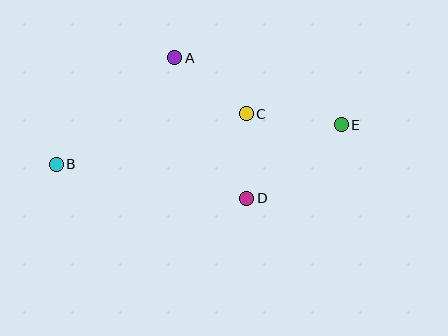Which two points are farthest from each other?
Points B and E are farthest from each other.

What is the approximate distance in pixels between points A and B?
The distance between A and B is approximately 159 pixels.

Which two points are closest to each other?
Points C and D are closest to each other.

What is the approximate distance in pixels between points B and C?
The distance between B and C is approximately 197 pixels.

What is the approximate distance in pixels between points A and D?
The distance between A and D is approximately 158 pixels.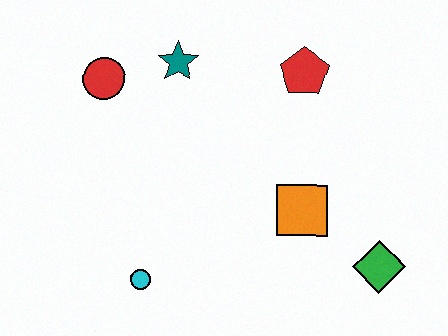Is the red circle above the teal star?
No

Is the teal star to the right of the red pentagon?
No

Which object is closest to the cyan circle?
The orange square is closest to the cyan circle.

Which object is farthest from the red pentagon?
The cyan circle is farthest from the red pentagon.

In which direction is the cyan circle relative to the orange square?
The cyan circle is to the left of the orange square.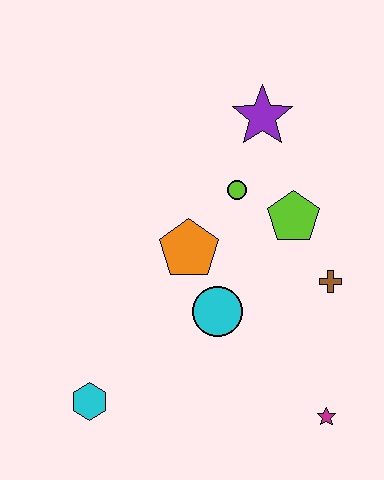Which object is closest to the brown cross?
The lime pentagon is closest to the brown cross.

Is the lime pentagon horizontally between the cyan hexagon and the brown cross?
Yes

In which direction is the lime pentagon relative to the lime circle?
The lime pentagon is to the right of the lime circle.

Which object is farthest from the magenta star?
The purple star is farthest from the magenta star.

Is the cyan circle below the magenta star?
No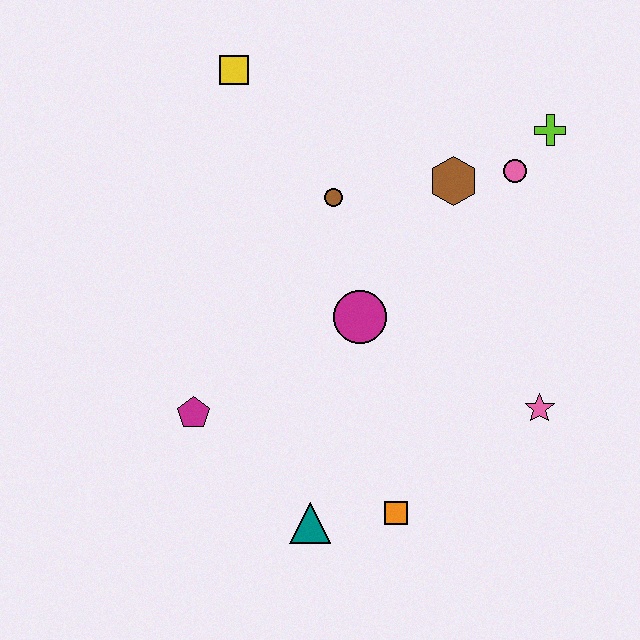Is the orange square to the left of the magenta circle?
No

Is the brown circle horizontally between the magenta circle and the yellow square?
Yes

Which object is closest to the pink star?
The orange square is closest to the pink star.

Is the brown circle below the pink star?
No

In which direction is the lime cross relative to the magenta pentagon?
The lime cross is to the right of the magenta pentagon.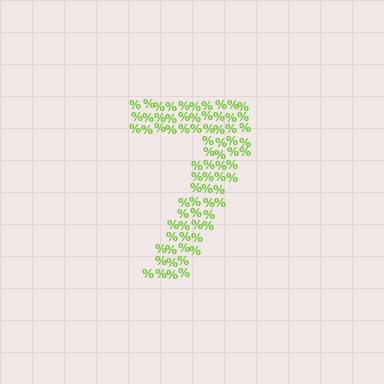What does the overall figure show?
The overall figure shows the digit 7.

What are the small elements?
The small elements are percent signs.